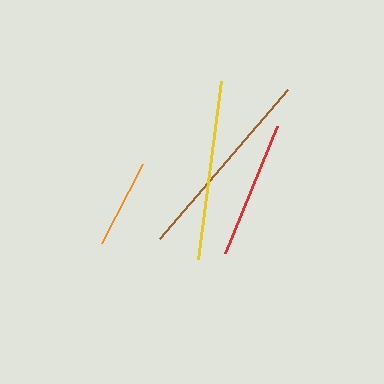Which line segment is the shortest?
The orange line is the shortest at approximately 90 pixels.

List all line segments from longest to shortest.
From longest to shortest: brown, yellow, red, orange.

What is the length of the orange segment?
The orange segment is approximately 90 pixels long.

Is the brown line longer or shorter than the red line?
The brown line is longer than the red line.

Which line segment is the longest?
The brown line is the longest at approximately 197 pixels.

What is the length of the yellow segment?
The yellow segment is approximately 180 pixels long.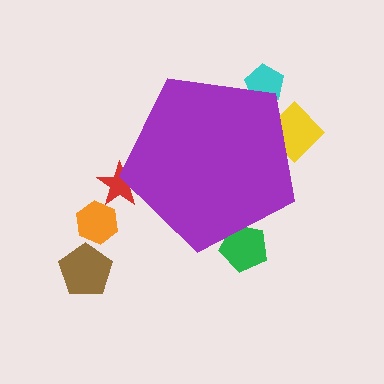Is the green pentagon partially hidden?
Yes, the green pentagon is partially hidden behind the purple pentagon.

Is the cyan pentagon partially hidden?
Yes, the cyan pentagon is partially hidden behind the purple pentagon.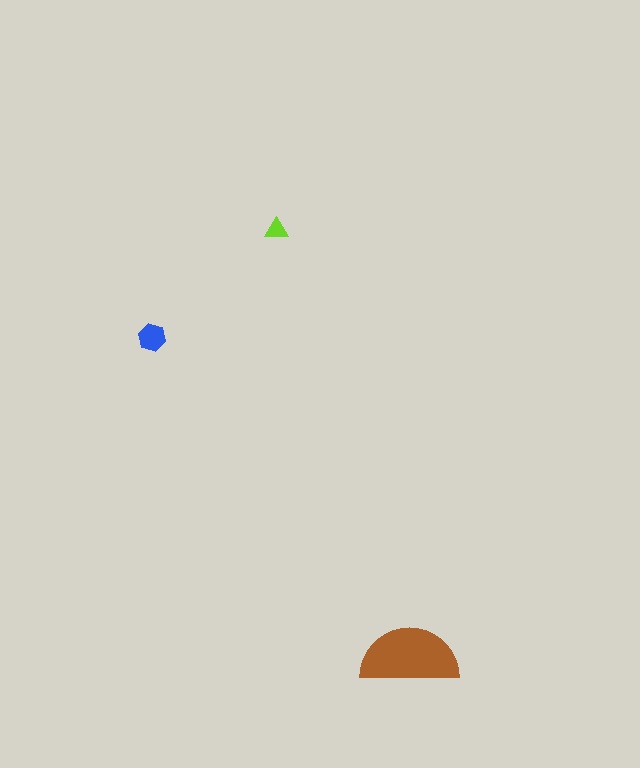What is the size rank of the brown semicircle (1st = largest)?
1st.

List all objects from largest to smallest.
The brown semicircle, the blue hexagon, the lime triangle.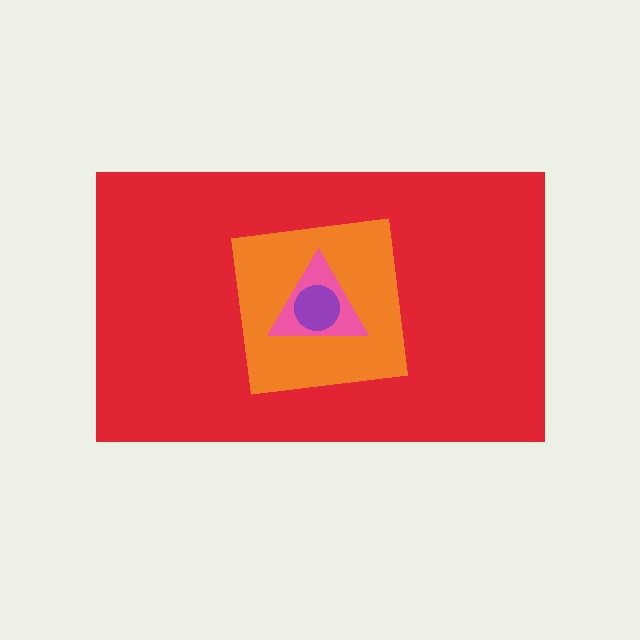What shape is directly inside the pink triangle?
The purple circle.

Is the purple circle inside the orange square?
Yes.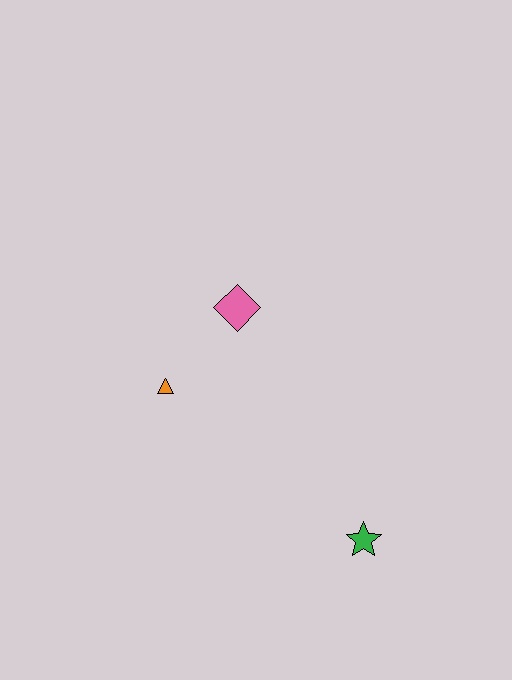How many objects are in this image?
There are 3 objects.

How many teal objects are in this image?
There are no teal objects.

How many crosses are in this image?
There are no crosses.